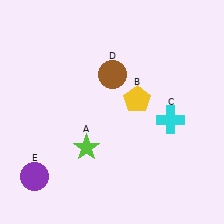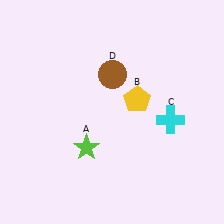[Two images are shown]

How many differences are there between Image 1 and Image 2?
There is 1 difference between the two images.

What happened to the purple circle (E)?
The purple circle (E) was removed in Image 2. It was in the bottom-left area of Image 1.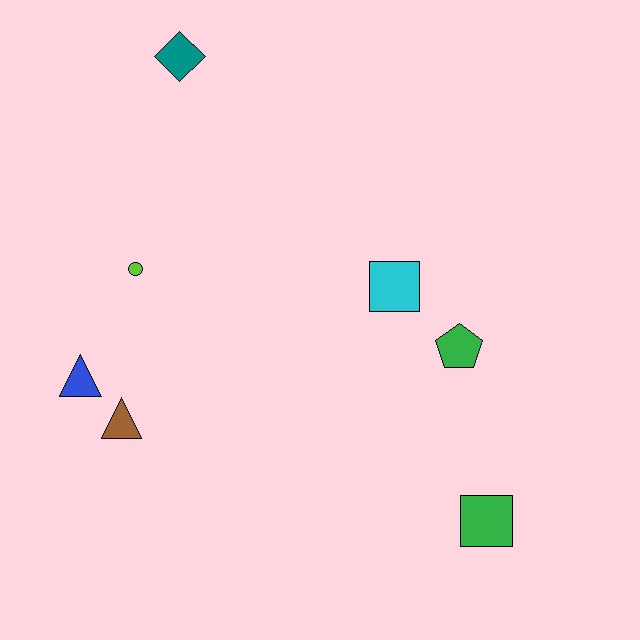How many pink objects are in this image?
There are no pink objects.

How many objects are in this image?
There are 7 objects.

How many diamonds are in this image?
There is 1 diamond.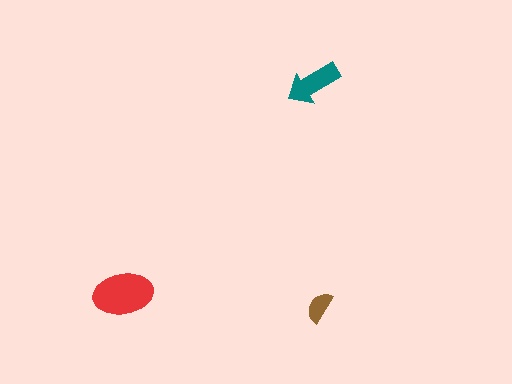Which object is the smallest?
The brown semicircle.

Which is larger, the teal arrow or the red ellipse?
The red ellipse.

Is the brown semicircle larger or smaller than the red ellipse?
Smaller.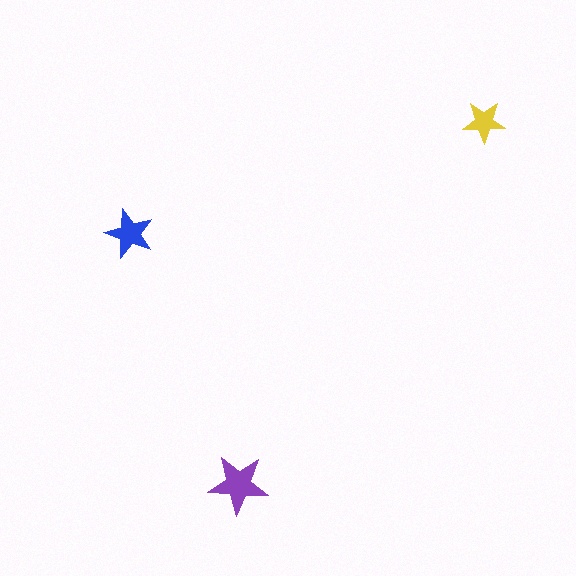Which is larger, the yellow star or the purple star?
The purple one.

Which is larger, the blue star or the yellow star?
The blue one.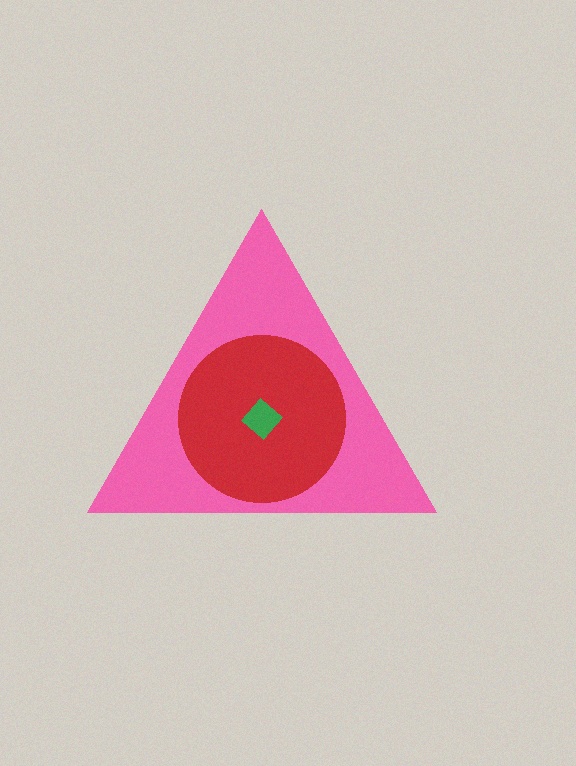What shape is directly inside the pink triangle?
The red circle.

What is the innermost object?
The green diamond.